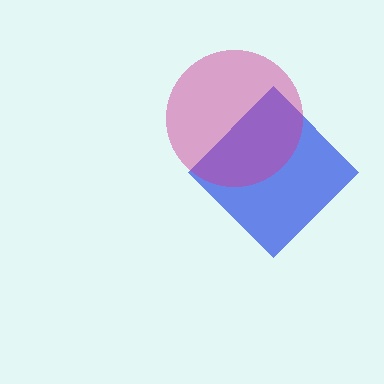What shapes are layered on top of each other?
The layered shapes are: a blue diamond, a magenta circle.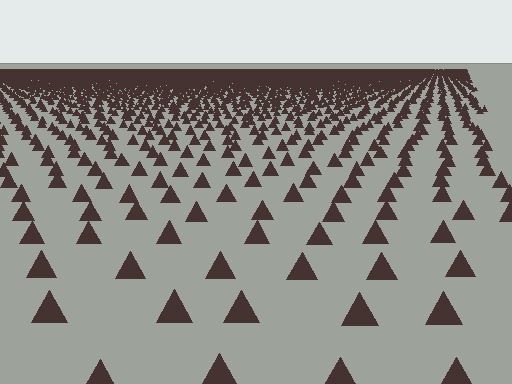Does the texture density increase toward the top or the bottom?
Density increases toward the top.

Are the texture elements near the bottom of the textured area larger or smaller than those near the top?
Larger. Near the bottom, elements are closer to the viewer and appear at a bigger on-screen size.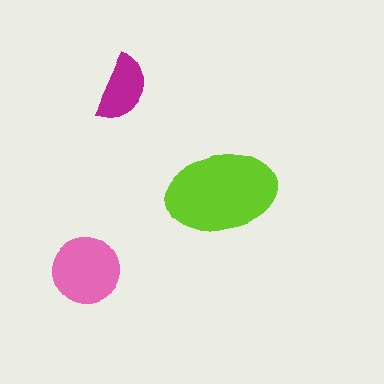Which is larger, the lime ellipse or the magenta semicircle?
The lime ellipse.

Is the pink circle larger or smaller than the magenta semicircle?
Larger.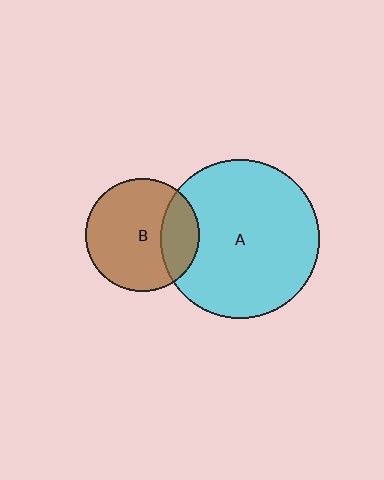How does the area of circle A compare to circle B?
Approximately 2.0 times.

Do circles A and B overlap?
Yes.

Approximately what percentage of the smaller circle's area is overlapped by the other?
Approximately 25%.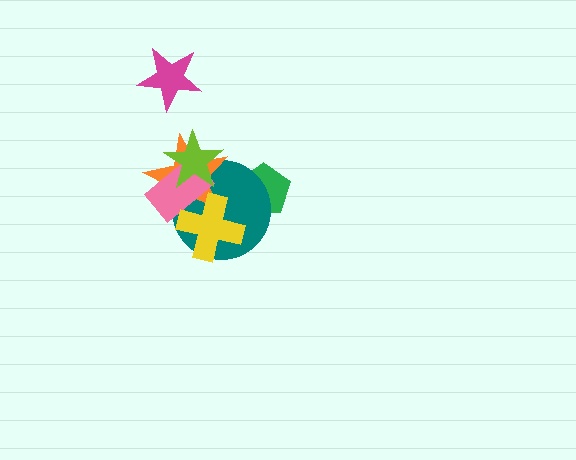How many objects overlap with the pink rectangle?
4 objects overlap with the pink rectangle.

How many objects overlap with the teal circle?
5 objects overlap with the teal circle.